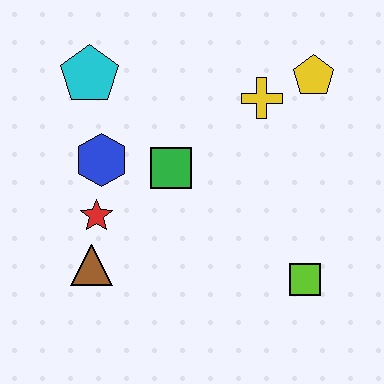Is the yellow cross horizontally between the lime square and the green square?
Yes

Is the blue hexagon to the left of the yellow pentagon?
Yes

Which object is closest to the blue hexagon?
The red star is closest to the blue hexagon.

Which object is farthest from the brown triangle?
The yellow pentagon is farthest from the brown triangle.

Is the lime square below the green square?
Yes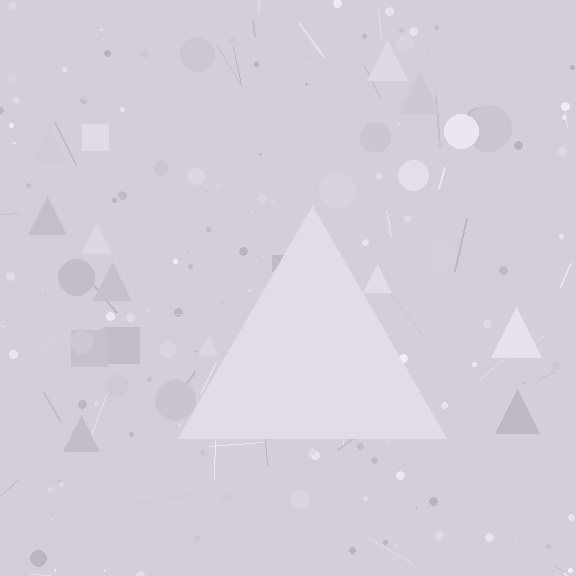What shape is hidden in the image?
A triangle is hidden in the image.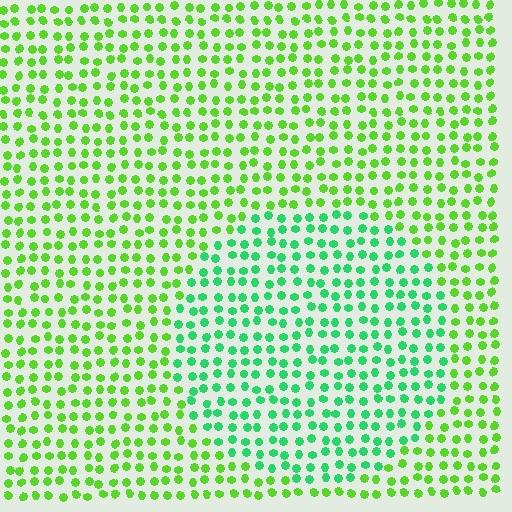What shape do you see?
I see a circle.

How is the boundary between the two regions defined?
The boundary is defined purely by a slight shift in hue (about 38 degrees). Spacing, size, and orientation are identical on both sides.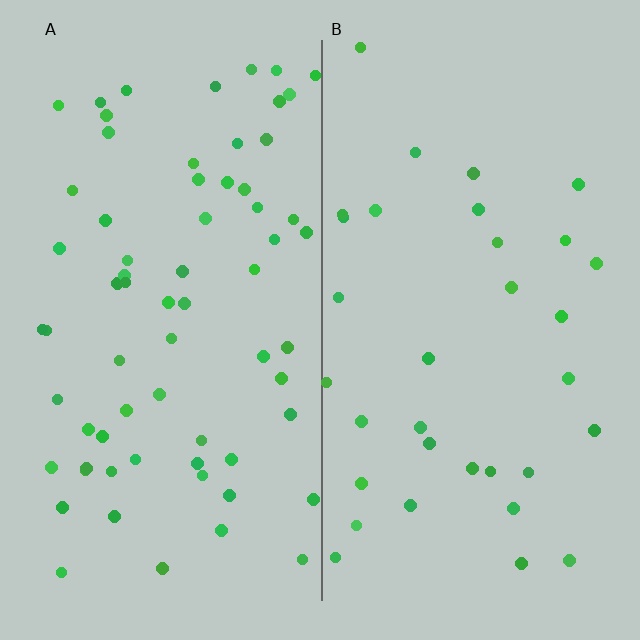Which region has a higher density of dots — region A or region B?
A (the left).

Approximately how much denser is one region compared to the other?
Approximately 2.0× — region A over region B.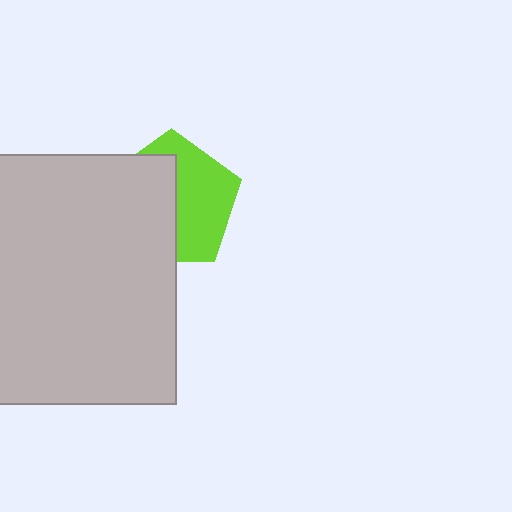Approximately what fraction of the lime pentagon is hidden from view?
Roughly 52% of the lime pentagon is hidden behind the light gray rectangle.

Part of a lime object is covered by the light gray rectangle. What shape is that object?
It is a pentagon.